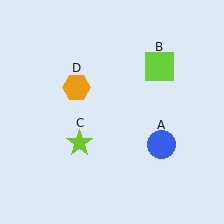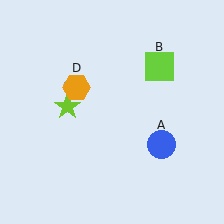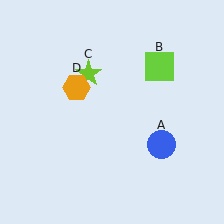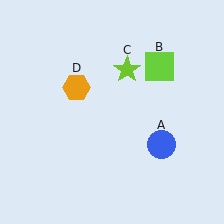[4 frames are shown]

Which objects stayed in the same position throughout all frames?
Blue circle (object A) and lime square (object B) and orange hexagon (object D) remained stationary.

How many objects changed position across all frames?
1 object changed position: lime star (object C).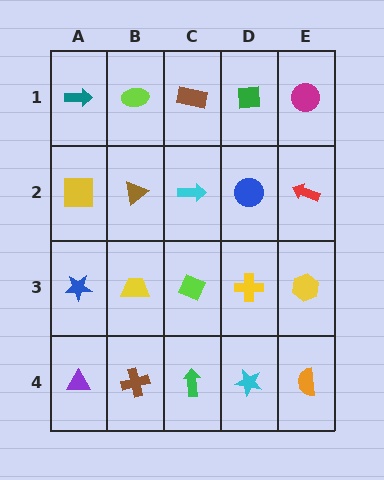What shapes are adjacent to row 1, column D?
A blue circle (row 2, column D), a brown rectangle (row 1, column C), a magenta circle (row 1, column E).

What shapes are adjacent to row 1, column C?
A cyan arrow (row 2, column C), a lime ellipse (row 1, column B), a green square (row 1, column D).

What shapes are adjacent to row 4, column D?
A yellow cross (row 3, column D), a green arrow (row 4, column C), an orange semicircle (row 4, column E).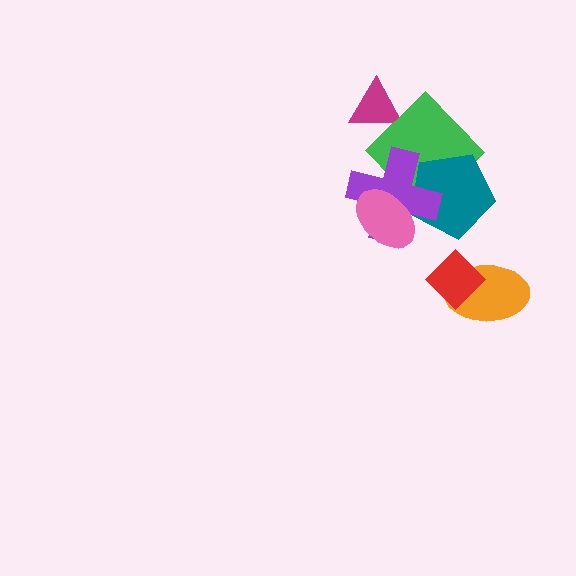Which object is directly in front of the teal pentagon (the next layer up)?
The purple cross is directly in front of the teal pentagon.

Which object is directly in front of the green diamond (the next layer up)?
The teal pentagon is directly in front of the green diamond.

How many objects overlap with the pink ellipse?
2 objects overlap with the pink ellipse.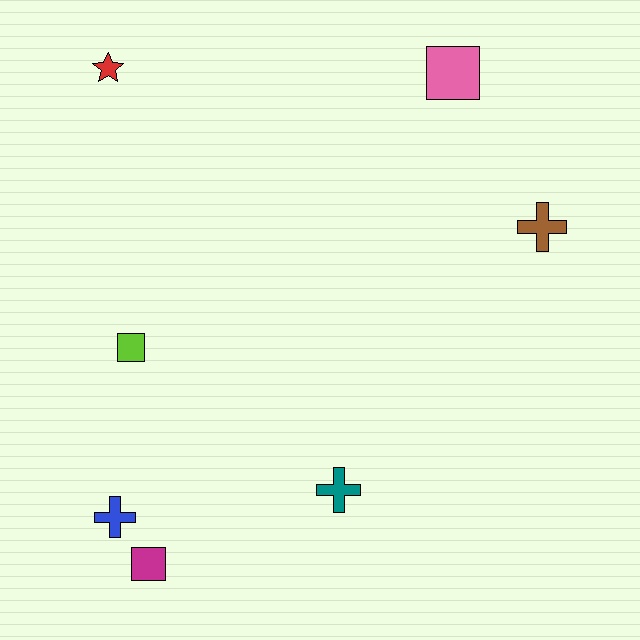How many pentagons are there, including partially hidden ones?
There are no pentagons.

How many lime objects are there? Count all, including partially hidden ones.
There is 1 lime object.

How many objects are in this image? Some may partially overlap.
There are 7 objects.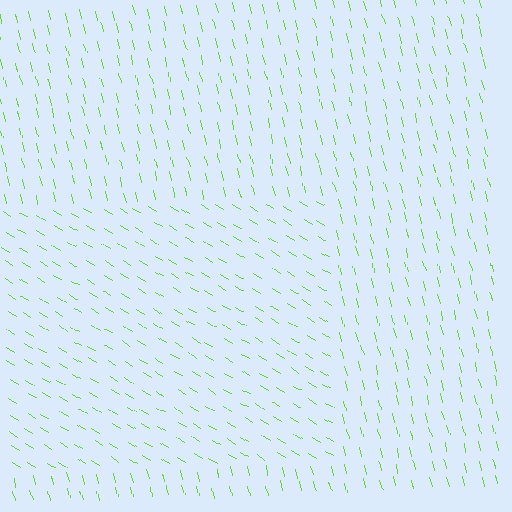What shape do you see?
I see a rectangle.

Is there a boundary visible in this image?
Yes, there is a texture boundary formed by a change in line orientation.